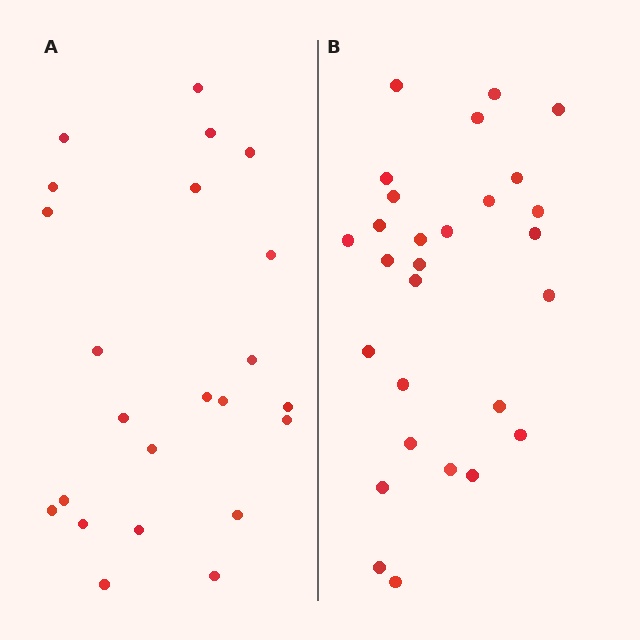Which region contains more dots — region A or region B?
Region B (the right region) has more dots.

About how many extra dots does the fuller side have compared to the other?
Region B has about 5 more dots than region A.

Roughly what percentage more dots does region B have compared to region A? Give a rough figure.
About 20% more.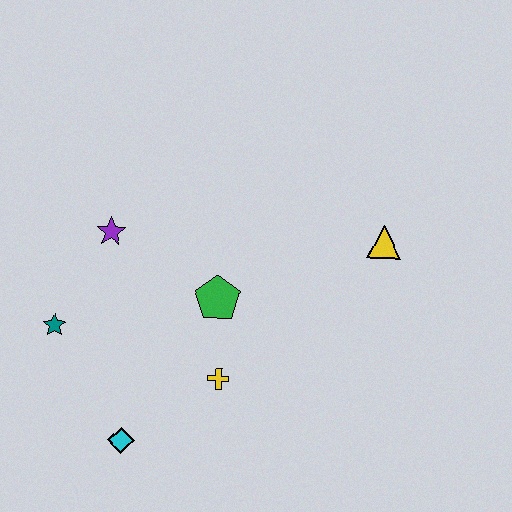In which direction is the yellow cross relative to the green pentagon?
The yellow cross is below the green pentagon.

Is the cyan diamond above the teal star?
No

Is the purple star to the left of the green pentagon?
Yes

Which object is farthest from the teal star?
The yellow triangle is farthest from the teal star.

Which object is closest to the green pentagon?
The yellow cross is closest to the green pentagon.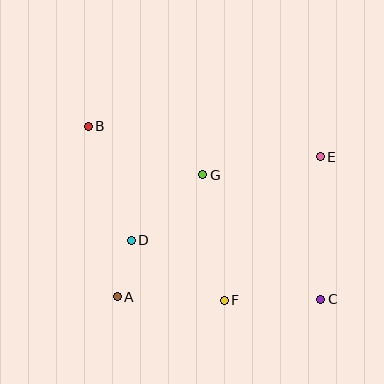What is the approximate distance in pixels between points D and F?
The distance between D and F is approximately 111 pixels.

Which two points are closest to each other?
Points A and D are closest to each other.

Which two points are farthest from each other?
Points B and C are farthest from each other.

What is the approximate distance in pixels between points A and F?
The distance between A and F is approximately 107 pixels.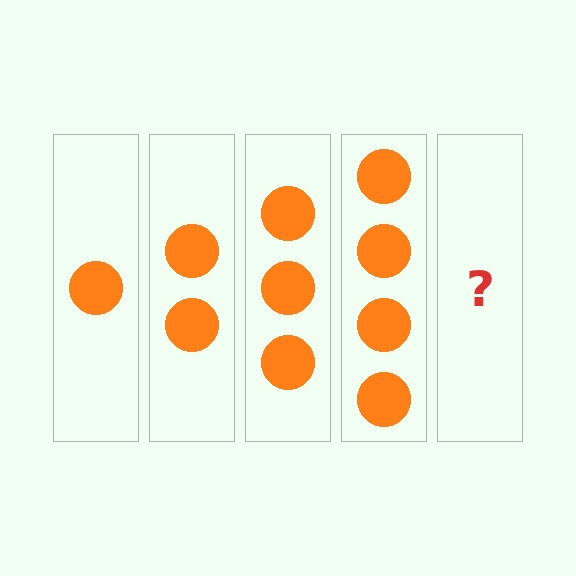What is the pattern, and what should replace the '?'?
The pattern is that each step adds one more circle. The '?' should be 5 circles.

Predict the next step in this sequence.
The next step is 5 circles.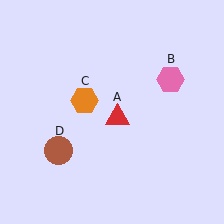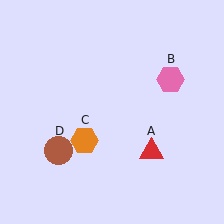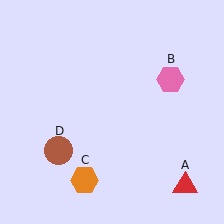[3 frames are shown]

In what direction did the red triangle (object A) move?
The red triangle (object A) moved down and to the right.